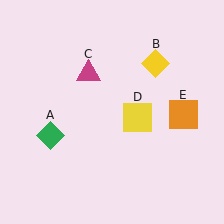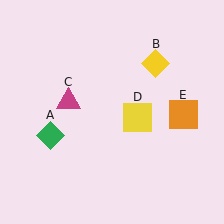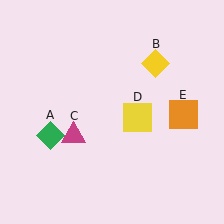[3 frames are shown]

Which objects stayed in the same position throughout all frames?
Green diamond (object A) and yellow diamond (object B) and yellow square (object D) and orange square (object E) remained stationary.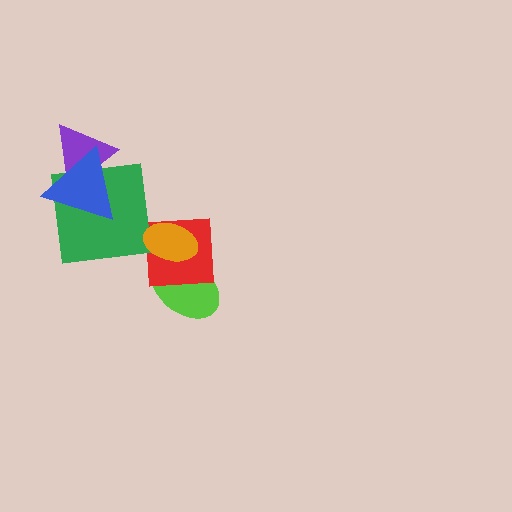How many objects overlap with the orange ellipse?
2 objects overlap with the orange ellipse.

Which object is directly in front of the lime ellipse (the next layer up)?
The red square is directly in front of the lime ellipse.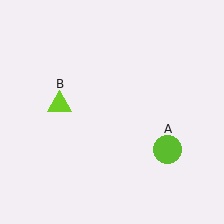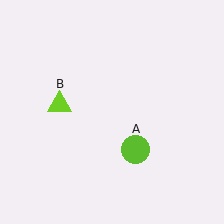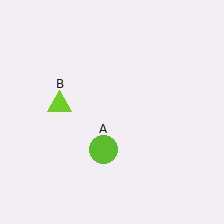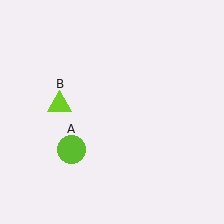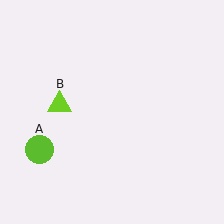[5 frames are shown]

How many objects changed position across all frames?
1 object changed position: lime circle (object A).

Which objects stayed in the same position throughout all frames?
Lime triangle (object B) remained stationary.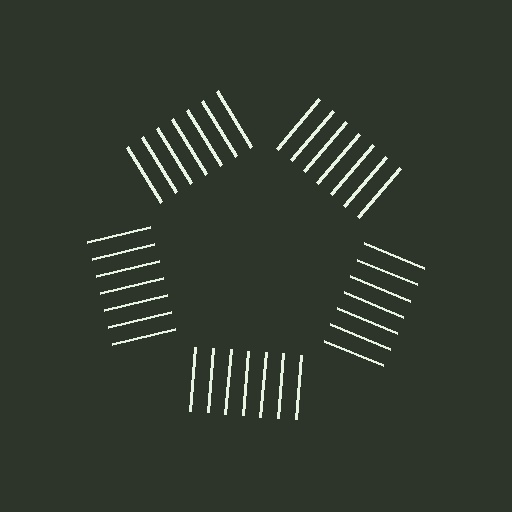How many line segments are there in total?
35 — 7 along each of the 5 edges.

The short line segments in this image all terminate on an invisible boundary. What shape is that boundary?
An illusory pentagon — the line segments terminate on its edges but no continuous stroke is drawn.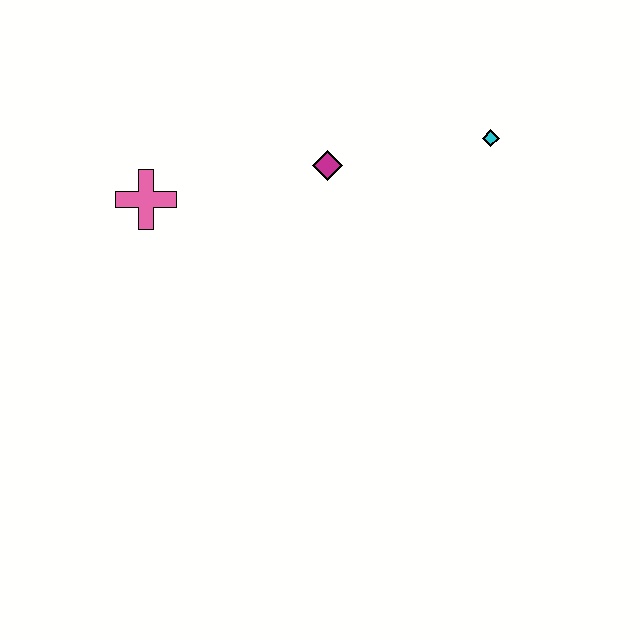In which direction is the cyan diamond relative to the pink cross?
The cyan diamond is to the right of the pink cross.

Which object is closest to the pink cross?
The magenta diamond is closest to the pink cross.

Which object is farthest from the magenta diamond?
The pink cross is farthest from the magenta diamond.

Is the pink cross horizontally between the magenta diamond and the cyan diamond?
No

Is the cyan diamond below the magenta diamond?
No